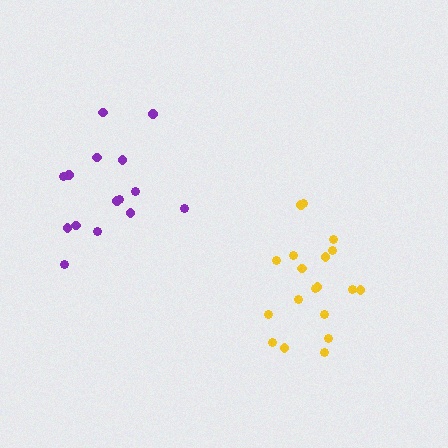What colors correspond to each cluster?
The clusters are colored: purple, yellow.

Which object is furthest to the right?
The yellow cluster is rightmost.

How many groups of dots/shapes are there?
There are 2 groups.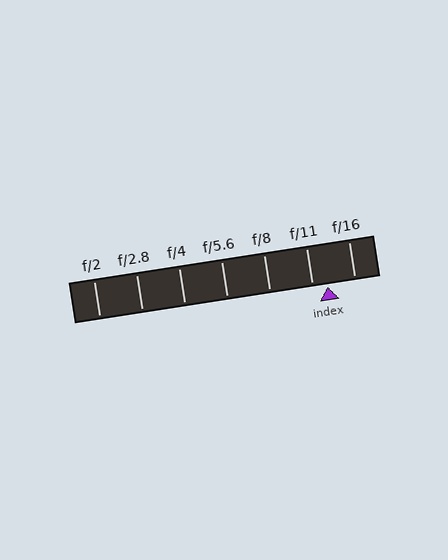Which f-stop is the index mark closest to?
The index mark is closest to f/11.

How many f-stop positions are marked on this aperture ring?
There are 7 f-stop positions marked.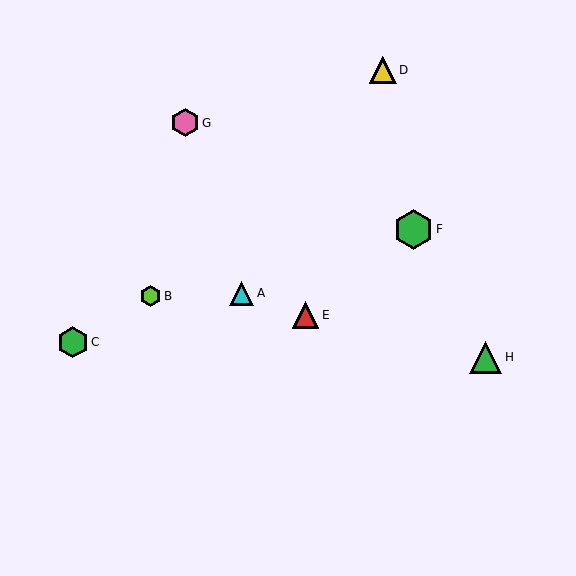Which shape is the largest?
The green hexagon (labeled F) is the largest.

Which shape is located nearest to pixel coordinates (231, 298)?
The cyan triangle (labeled A) at (242, 293) is nearest to that location.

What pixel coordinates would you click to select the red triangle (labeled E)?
Click at (306, 315) to select the red triangle E.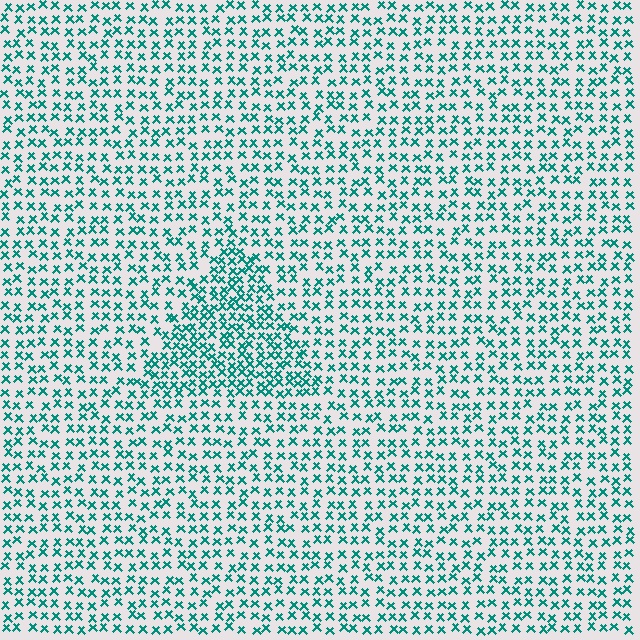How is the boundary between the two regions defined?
The boundary is defined by a change in element density (approximately 1.7x ratio). All elements are the same color, size, and shape.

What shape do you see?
I see a triangle.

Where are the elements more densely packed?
The elements are more densely packed inside the triangle boundary.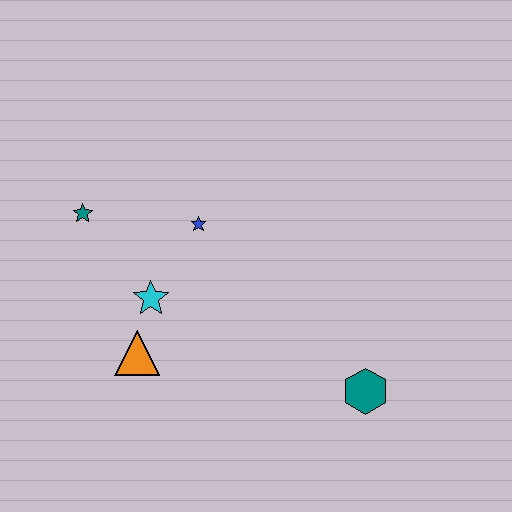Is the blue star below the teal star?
Yes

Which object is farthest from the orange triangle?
The teal hexagon is farthest from the orange triangle.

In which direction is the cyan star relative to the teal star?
The cyan star is below the teal star.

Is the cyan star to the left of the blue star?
Yes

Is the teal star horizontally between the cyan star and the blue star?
No